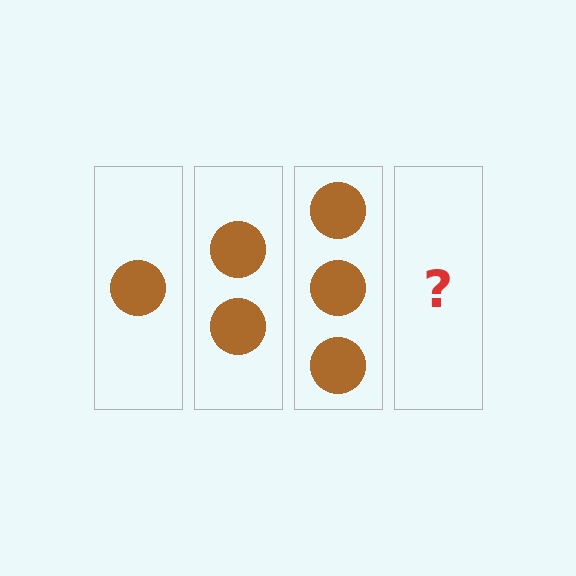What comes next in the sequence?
The next element should be 4 circles.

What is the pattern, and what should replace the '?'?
The pattern is that each step adds one more circle. The '?' should be 4 circles.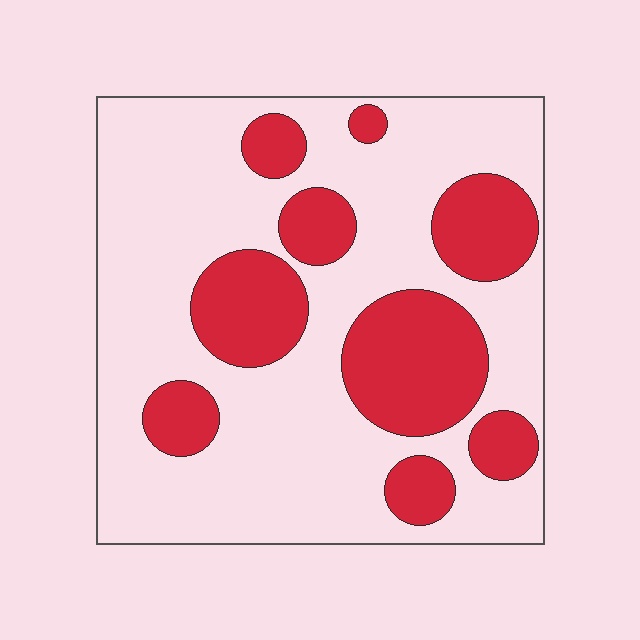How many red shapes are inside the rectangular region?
9.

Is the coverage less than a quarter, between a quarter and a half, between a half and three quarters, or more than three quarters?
Between a quarter and a half.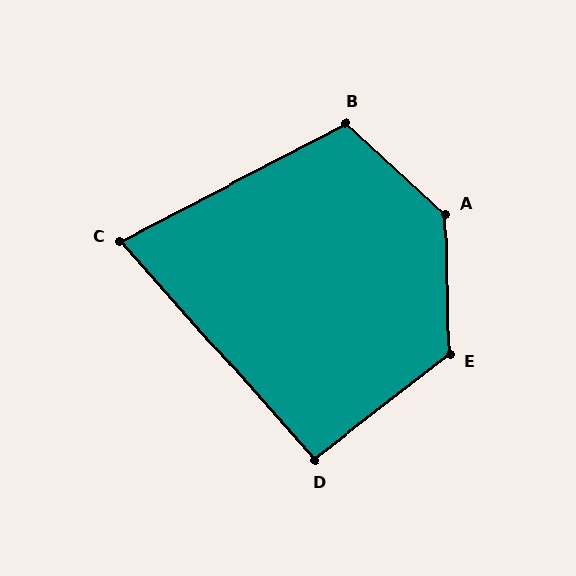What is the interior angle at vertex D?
Approximately 93 degrees (approximately right).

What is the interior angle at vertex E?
Approximately 127 degrees (obtuse).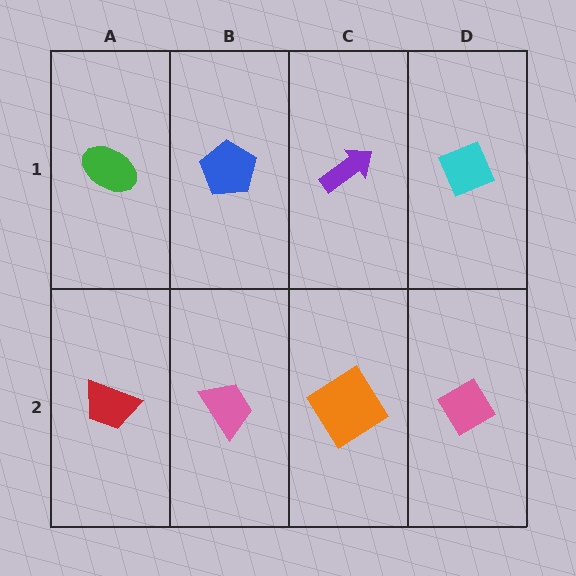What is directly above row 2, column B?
A blue pentagon.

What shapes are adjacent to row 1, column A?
A red trapezoid (row 2, column A), a blue pentagon (row 1, column B).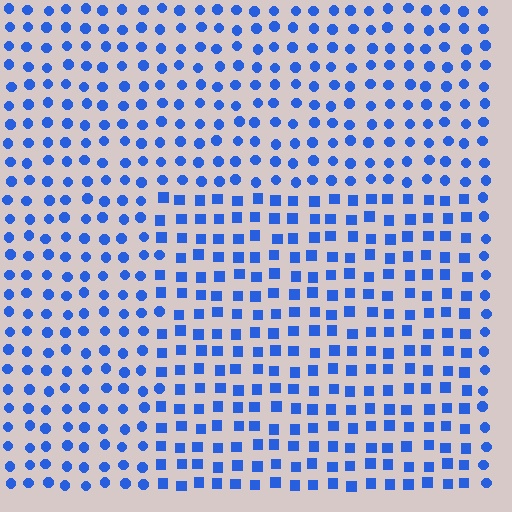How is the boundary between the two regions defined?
The boundary is defined by a change in element shape: squares inside vs. circles outside. All elements share the same color and spacing.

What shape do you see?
I see a rectangle.